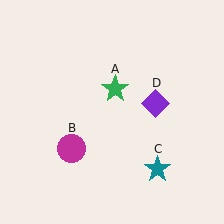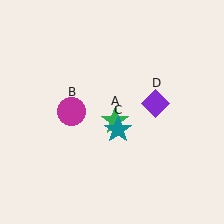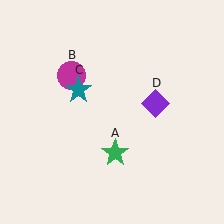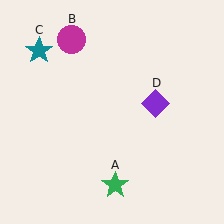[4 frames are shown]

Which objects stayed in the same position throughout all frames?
Purple diamond (object D) remained stationary.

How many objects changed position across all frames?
3 objects changed position: green star (object A), magenta circle (object B), teal star (object C).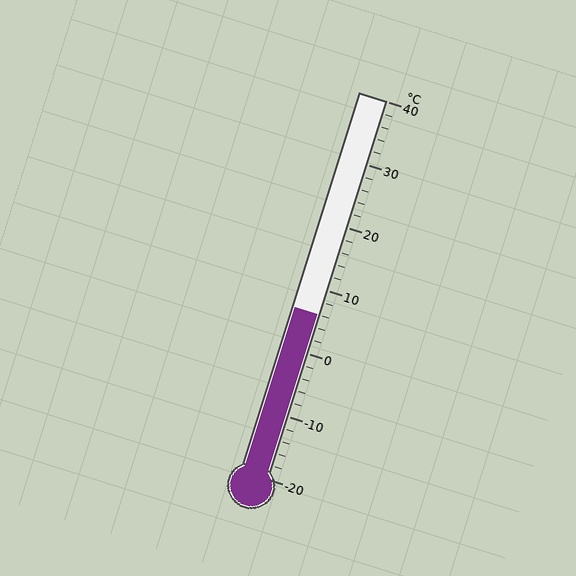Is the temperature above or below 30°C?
The temperature is below 30°C.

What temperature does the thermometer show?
The thermometer shows approximately 6°C.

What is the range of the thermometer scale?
The thermometer scale ranges from -20°C to 40°C.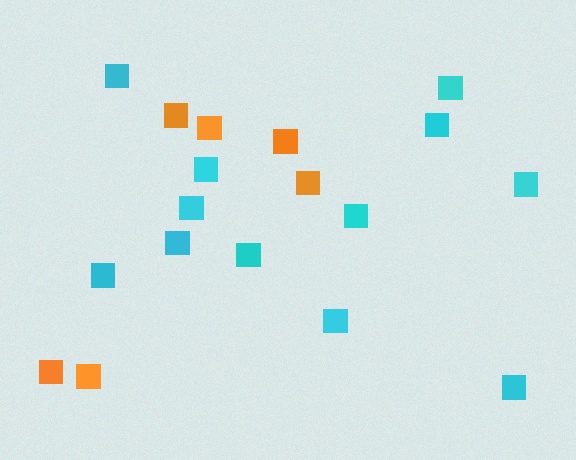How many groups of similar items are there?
There are 2 groups: one group of cyan squares (12) and one group of orange squares (6).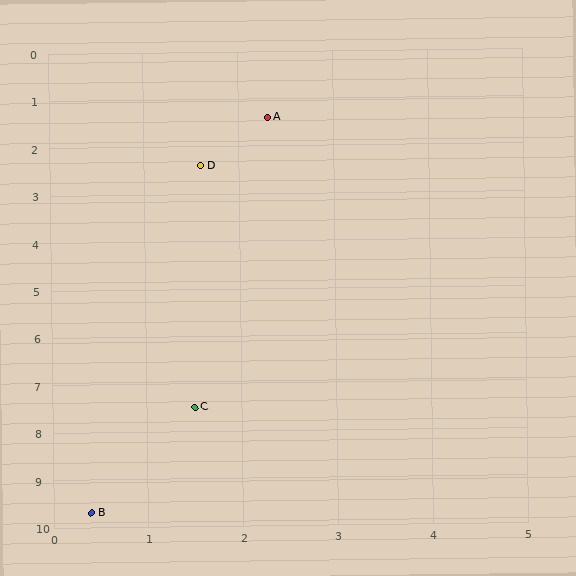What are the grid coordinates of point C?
Point C is at approximately (1.5, 7.5).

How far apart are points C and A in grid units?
Points C and A are about 6.2 grid units apart.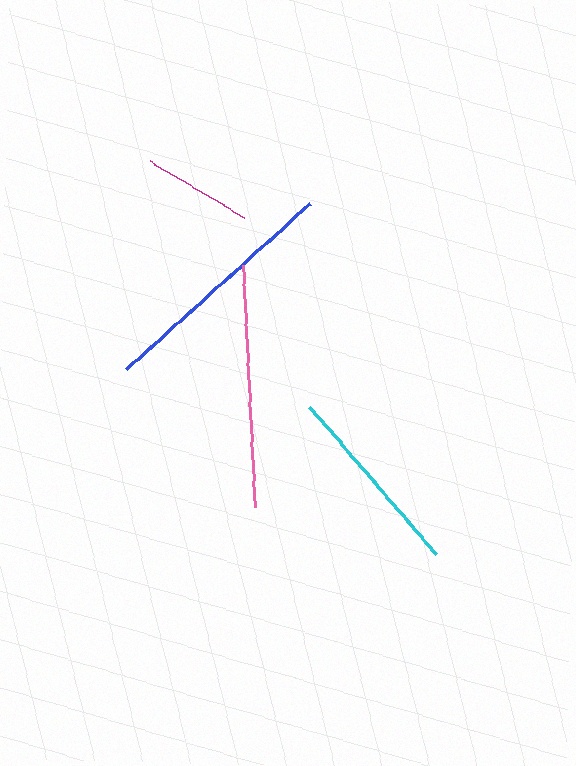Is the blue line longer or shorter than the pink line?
The blue line is longer than the pink line.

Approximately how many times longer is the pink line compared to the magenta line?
The pink line is approximately 2.2 times the length of the magenta line.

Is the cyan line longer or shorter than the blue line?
The blue line is longer than the cyan line.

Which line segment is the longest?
The blue line is the longest at approximately 248 pixels.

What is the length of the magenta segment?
The magenta segment is approximately 111 pixels long.